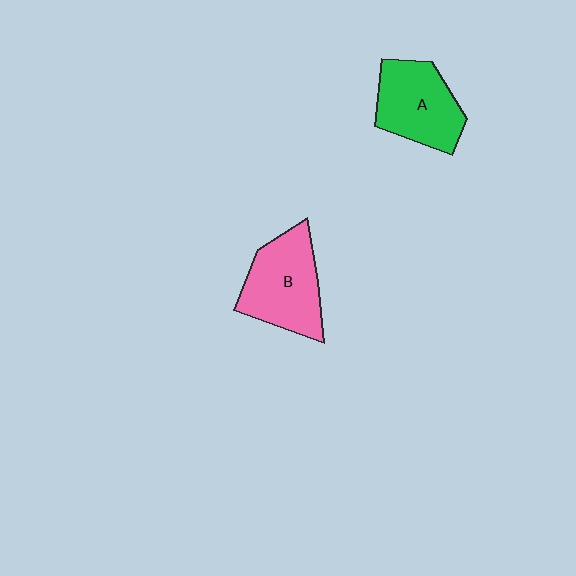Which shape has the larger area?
Shape B (pink).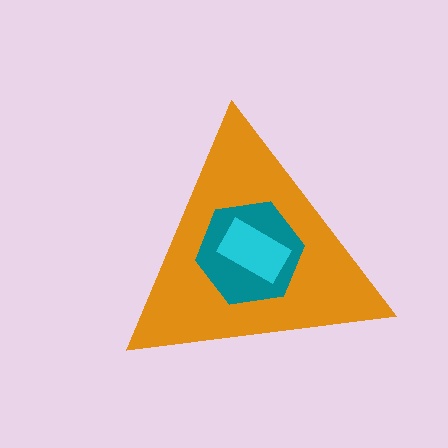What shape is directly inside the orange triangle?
The teal hexagon.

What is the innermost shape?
The cyan rectangle.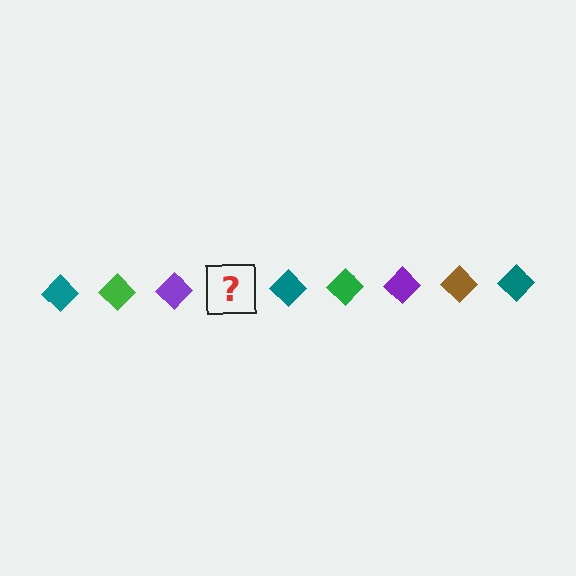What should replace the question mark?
The question mark should be replaced with a brown diamond.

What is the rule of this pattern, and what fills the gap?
The rule is that the pattern cycles through teal, green, purple, brown diamonds. The gap should be filled with a brown diamond.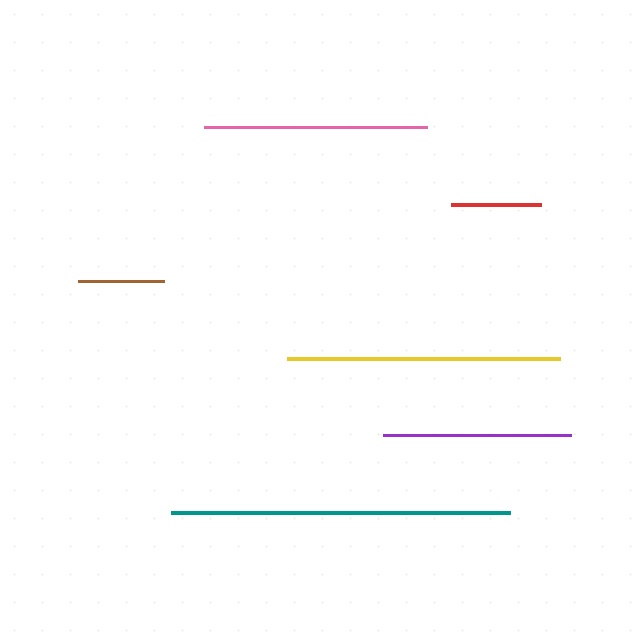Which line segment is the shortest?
The brown line is the shortest at approximately 86 pixels.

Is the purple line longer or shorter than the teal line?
The teal line is longer than the purple line.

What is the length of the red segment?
The red segment is approximately 90 pixels long.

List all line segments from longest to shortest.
From longest to shortest: teal, yellow, pink, purple, red, brown.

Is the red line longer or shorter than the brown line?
The red line is longer than the brown line.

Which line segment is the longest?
The teal line is the longest at approximately 338 pixels.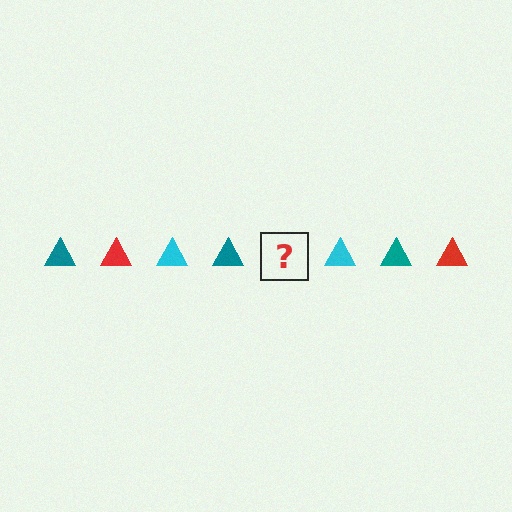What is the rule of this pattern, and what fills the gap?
The rule is that the pattern cycles through teal, red, cyan triangles. The gap should be filled with a red triangle.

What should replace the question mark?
The question mark should be replaced with a red triangle.